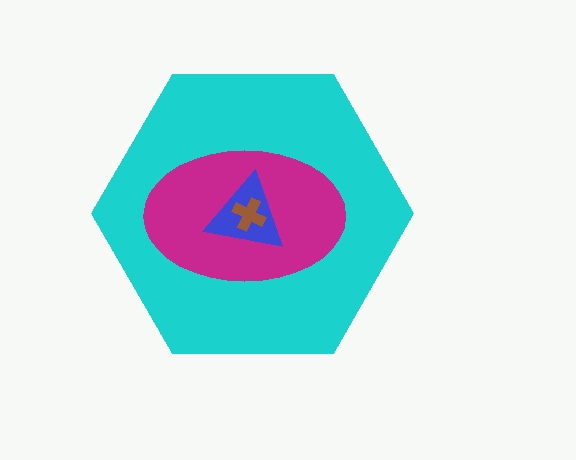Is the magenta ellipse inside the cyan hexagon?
Yes.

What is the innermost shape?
The brown cross.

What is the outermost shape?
The cyan hexagon.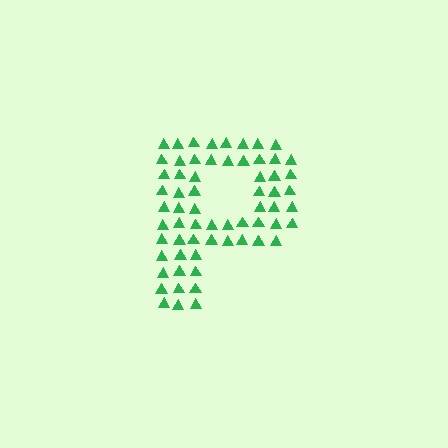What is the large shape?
The large shape is the letter P.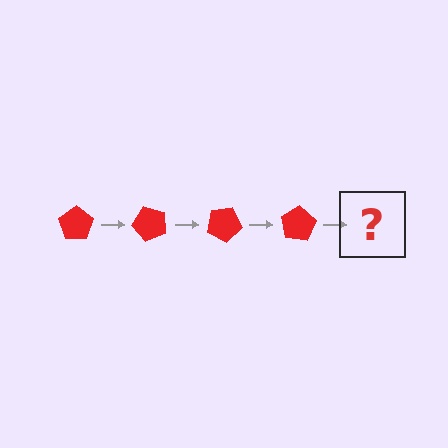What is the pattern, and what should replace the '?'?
The pattern is that the pentagon rotates 50 degrees each step. The '?' should be a red pentagon rotated 200 degrees.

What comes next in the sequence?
The next element should be a red pentagon rotated 200 degrees.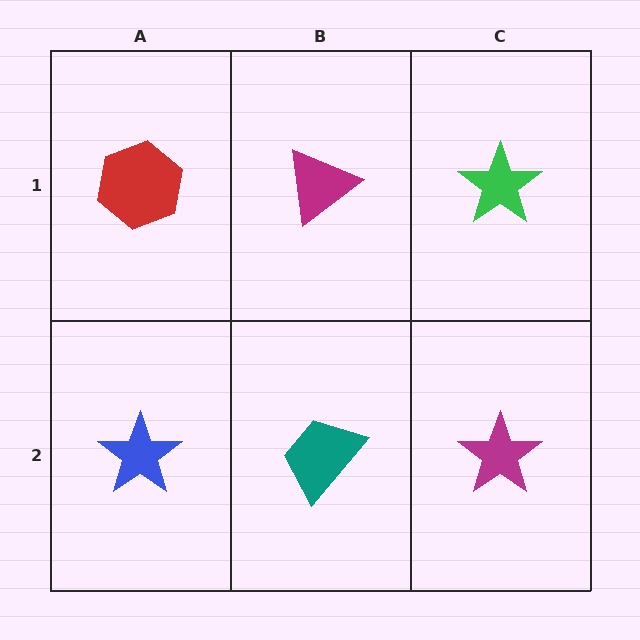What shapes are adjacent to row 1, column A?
A blue star (row 2, column A), a magenta triangle (row 1, column B).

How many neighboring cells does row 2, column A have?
2.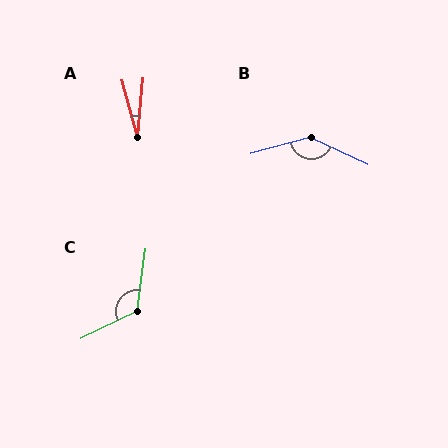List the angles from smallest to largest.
A (20°), C (124°), B (140°).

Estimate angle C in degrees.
Approximately 124 degrees.